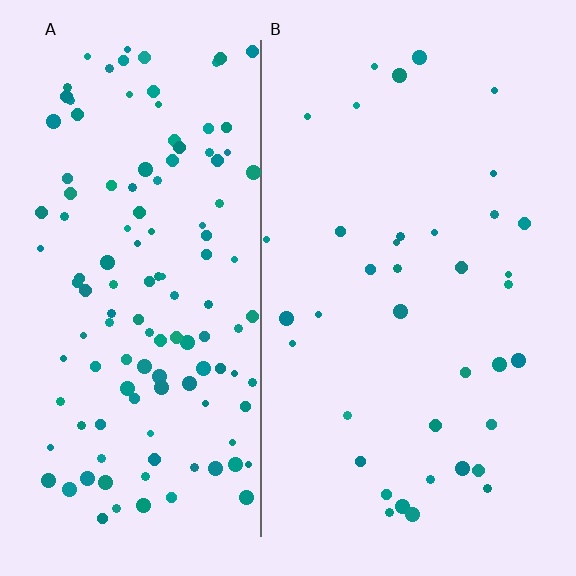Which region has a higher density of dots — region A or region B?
A (the left).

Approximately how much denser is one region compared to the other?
Approximately 3.4× — region A over region B.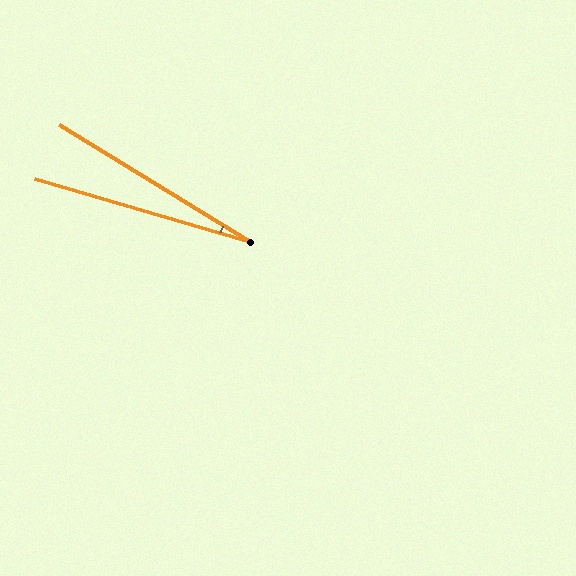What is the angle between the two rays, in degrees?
Approximately 15 degrees.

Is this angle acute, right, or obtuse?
It is acute.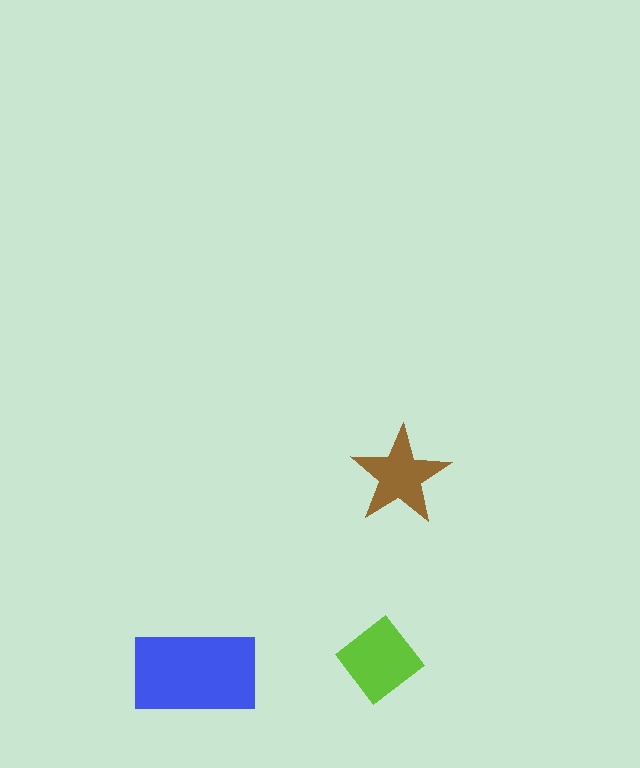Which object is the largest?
The blue rectangle.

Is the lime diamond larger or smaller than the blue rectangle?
Smaller.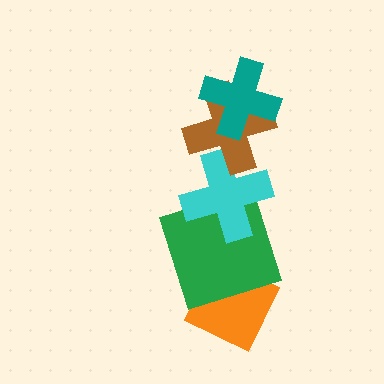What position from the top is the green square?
The green square is 4th from the top.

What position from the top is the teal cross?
The teal cross is 1st from the top.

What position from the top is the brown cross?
The brown cross is 2nd from the top.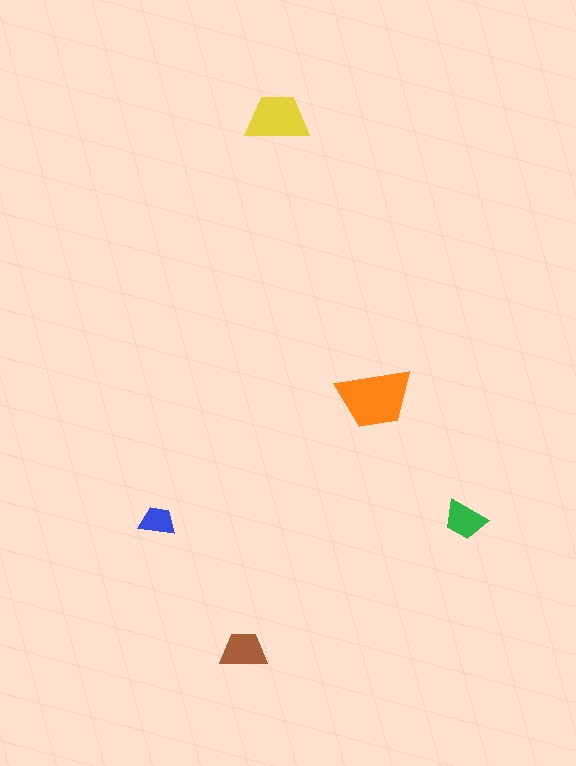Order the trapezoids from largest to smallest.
the orange one, the yellow one, the brown one, the green one, the blue one.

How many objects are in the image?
There are 5 objects in the image.